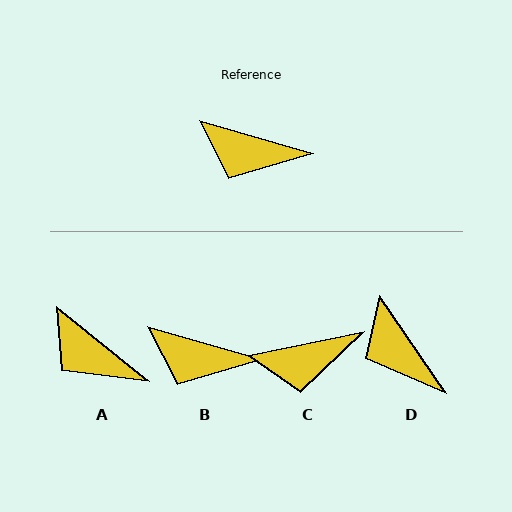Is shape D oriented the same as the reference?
No, it is off by about 39 degrees.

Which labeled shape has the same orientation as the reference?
B.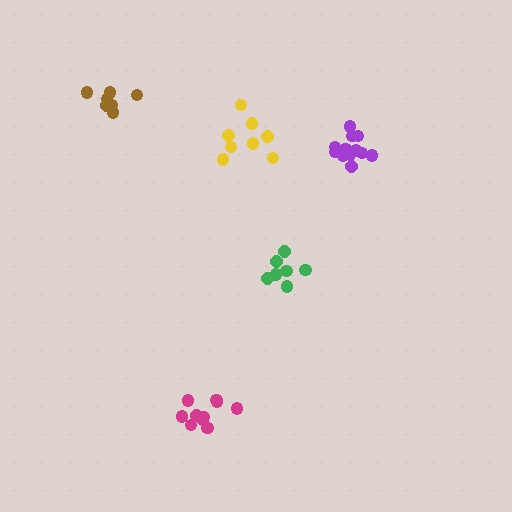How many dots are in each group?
Group 1: 8 dots, Group 2: 7 dots, Group 3: 13 dots, Group 4: 7 dots, Group 5: 11 dots (46 total).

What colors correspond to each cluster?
The clusters are colored: yellow, brown, purple, green, magenta.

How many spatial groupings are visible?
There are 5 spatial groupings.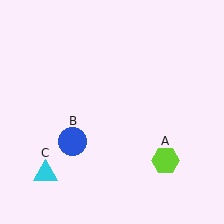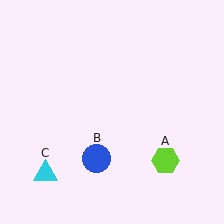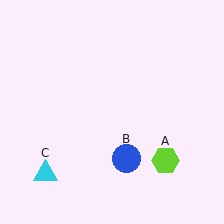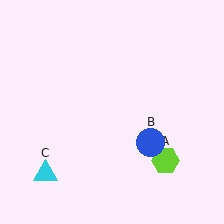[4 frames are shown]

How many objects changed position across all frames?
1 object changed position: blue circle (object B).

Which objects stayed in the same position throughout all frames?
Lime hexagon (object A) and cyan triangle (object C) remained stationary.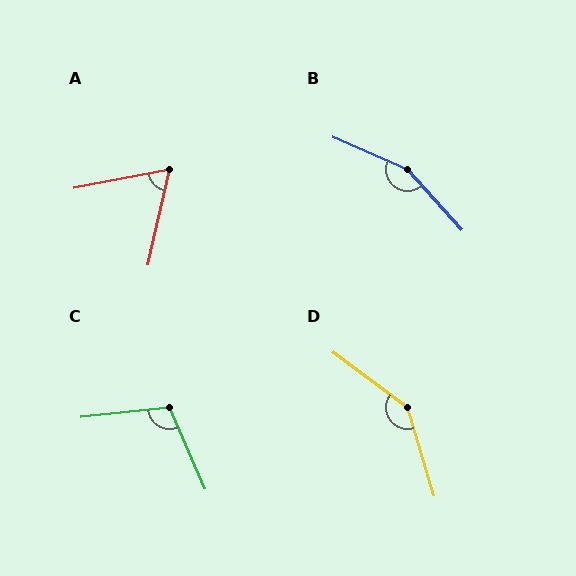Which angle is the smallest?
A, at approximately 66 degrees.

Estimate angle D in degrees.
Approximately 143 degrees.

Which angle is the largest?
B, at approximately 156 degrees.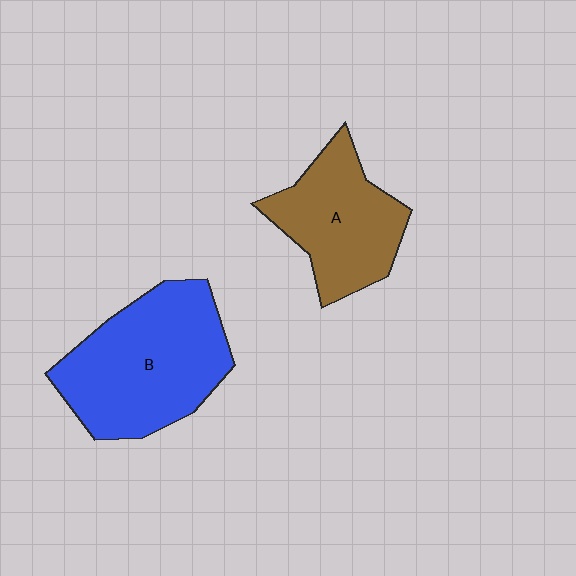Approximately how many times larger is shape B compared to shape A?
Approximately 1.4 times.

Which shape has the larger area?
Shape B (blue).